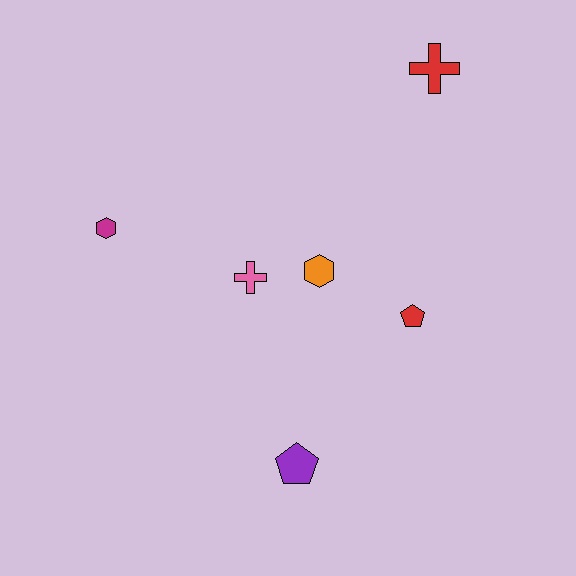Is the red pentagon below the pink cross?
Yes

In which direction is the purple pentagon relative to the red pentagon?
The purple pentagon is below the red pentagon.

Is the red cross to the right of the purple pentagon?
Yes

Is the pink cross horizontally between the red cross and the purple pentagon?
No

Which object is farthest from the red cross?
The purple pentagon is farthest from the red cross.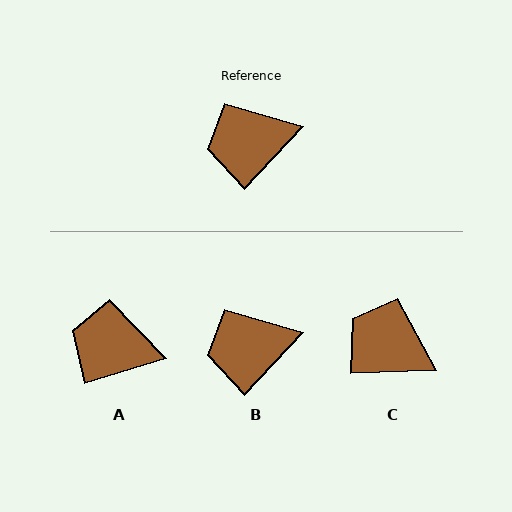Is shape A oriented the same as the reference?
No, it is off by about 30 degrees.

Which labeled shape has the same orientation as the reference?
B.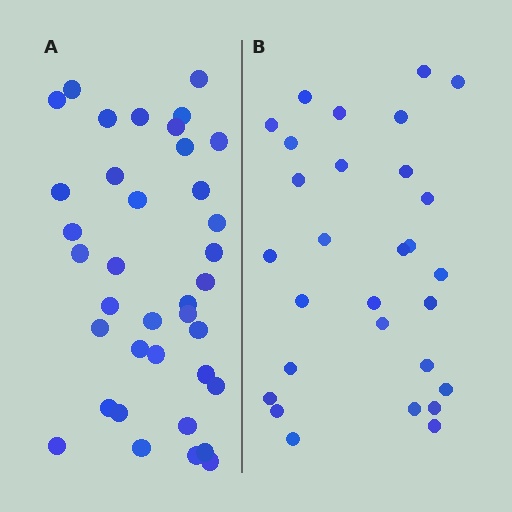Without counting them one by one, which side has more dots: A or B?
Region A (the left region) has more dots.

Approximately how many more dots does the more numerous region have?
Region A has roughly 8 or so more dots than region B.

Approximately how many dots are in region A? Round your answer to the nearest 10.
About 40 dots. (The exact count is 37, which rounds to 40.)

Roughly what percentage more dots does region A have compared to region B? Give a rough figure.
About 30% more.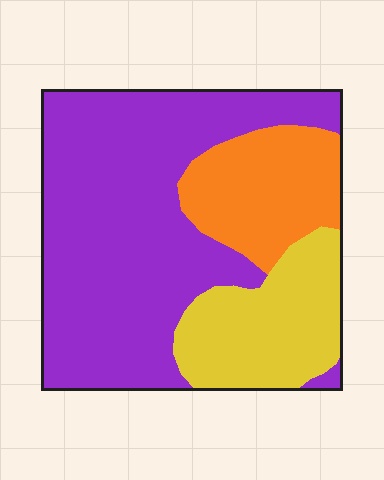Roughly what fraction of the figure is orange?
Orange covers about 20% of the figure.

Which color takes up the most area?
Purple, at roughly 60%.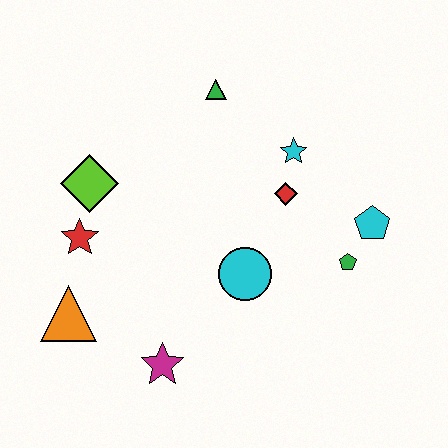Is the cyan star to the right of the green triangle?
Yes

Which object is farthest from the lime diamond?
The cyan pentagon is farthest from the lime diamond.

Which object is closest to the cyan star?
The red diamond is closest to the cyan star.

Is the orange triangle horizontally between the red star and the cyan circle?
No